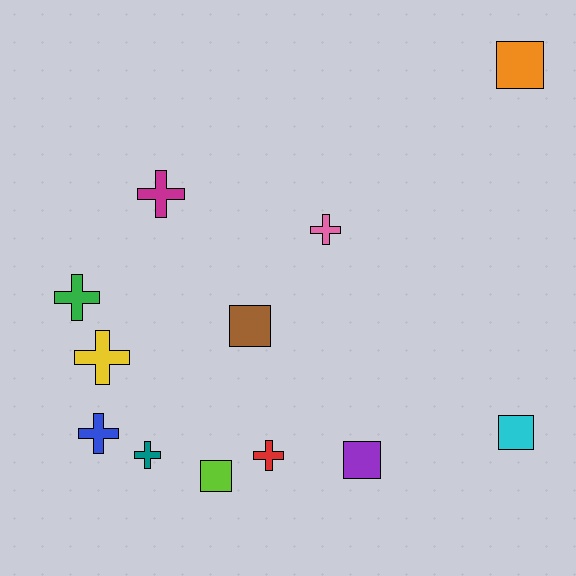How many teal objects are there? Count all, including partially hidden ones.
There is 1 teal object.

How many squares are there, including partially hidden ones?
There are 5 squares.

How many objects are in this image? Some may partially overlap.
There are 12 objects.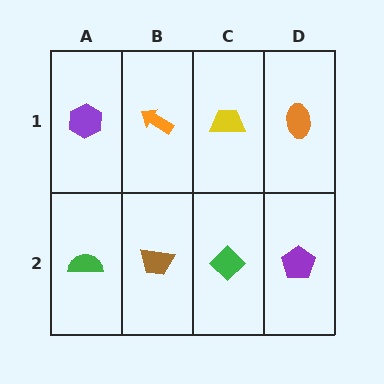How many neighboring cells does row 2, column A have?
2.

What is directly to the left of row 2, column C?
A brown trapezoid.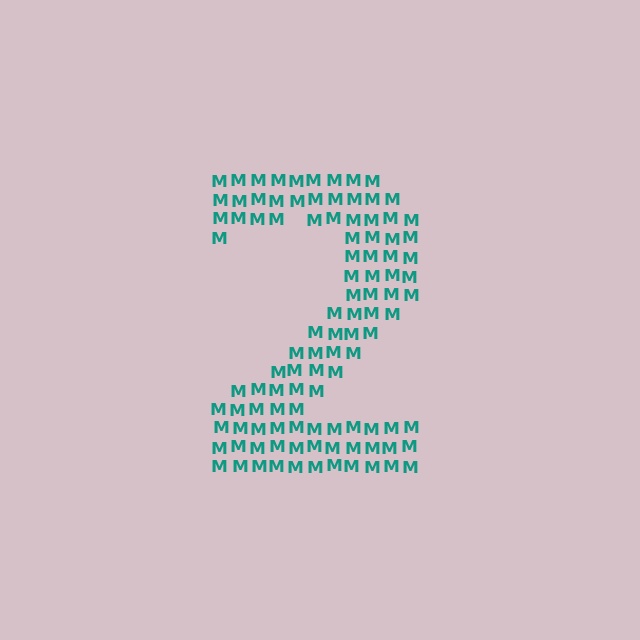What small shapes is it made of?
It is made of small letter M's.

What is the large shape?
The large shape is the digit 2.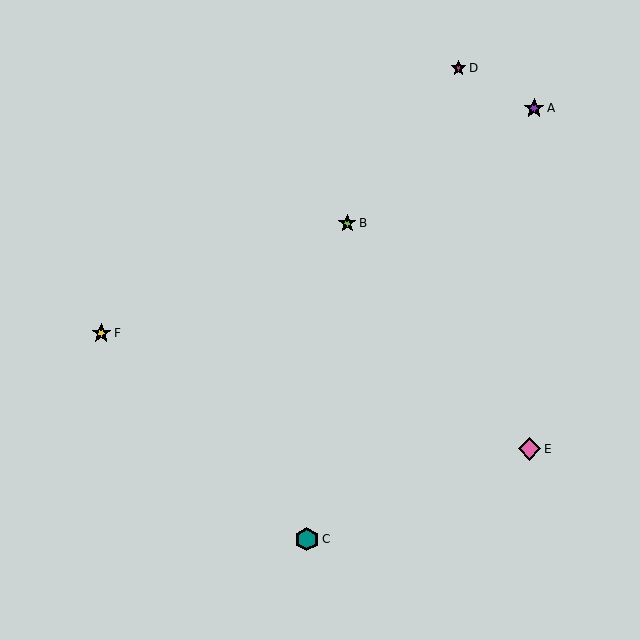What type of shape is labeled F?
Shape F is a yellow star.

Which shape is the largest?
The teal hexagon (labeled C) is the largest.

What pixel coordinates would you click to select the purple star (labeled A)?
Click at (534, 108) to select the purple star A.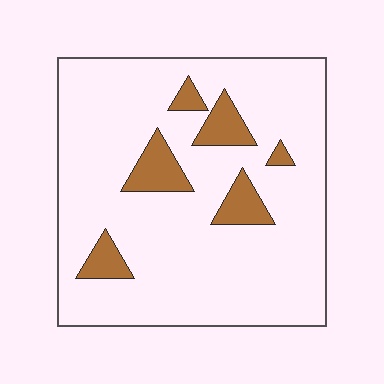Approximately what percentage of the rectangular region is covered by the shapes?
Approximately 15%.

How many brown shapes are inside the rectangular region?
6.